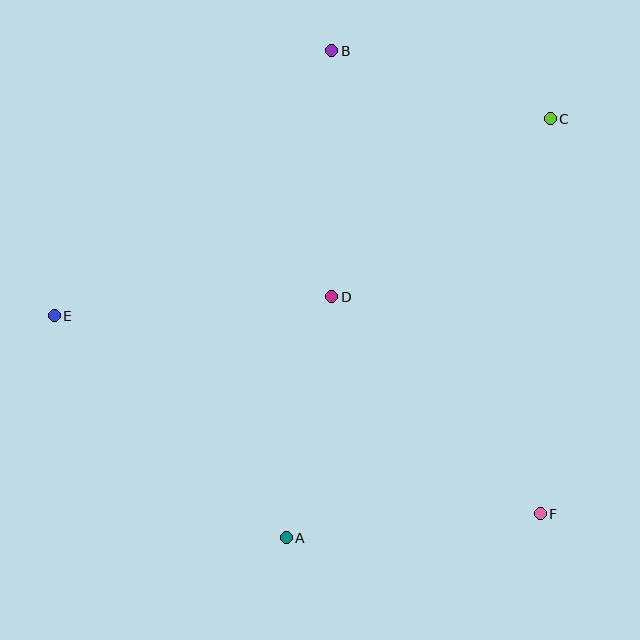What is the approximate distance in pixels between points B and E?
The distance between B and E is approximately 383 pixels.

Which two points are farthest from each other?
Points C and E are farthest from each other.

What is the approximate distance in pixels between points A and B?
The distance between A and B is approximately 489 pixels.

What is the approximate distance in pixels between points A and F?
The distance between A and F is approximately 255 pixels.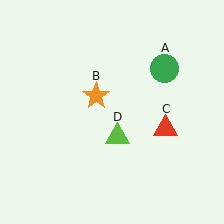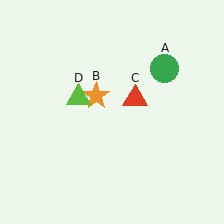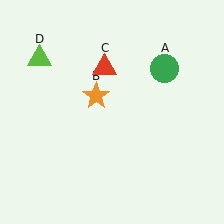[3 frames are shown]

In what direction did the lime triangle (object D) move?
The lime triangle (object D) moved up and to the left.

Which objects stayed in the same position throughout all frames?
Green circle (object A) and orange star (object B) remained stationary.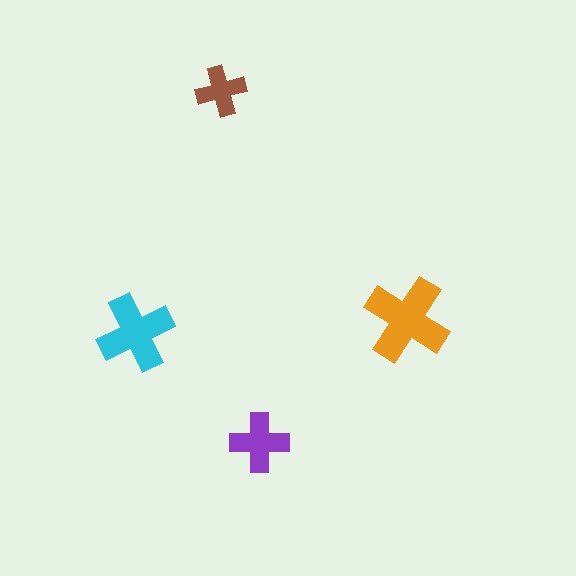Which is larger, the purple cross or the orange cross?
The orange one.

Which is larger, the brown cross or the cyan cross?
The cyan one.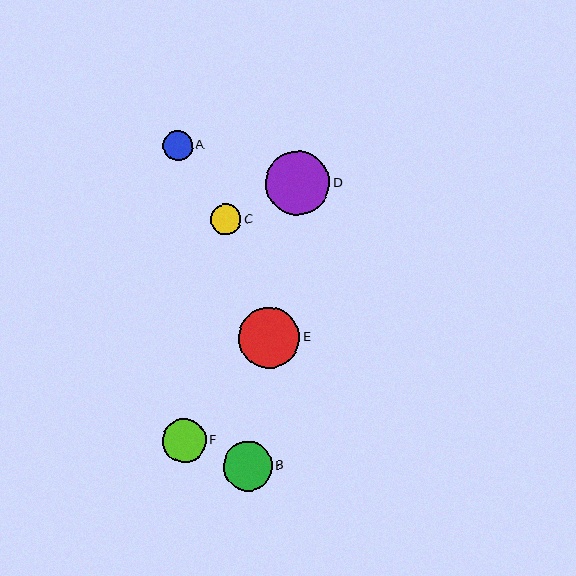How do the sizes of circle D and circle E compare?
Circle D and circle E are approximately the same size.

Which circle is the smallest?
Circle A is the smallest with a size of approximately 30 pixels.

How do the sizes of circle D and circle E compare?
Circle D and circle E are approximately the same size.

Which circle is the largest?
Circle D is the largest with a size of approximately 65 pixels.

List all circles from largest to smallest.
From largest to smallest: D, E, B, F, C, A.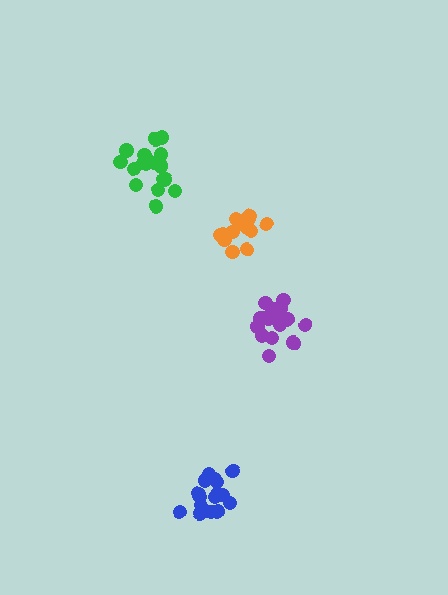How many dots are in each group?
Group 1: 18 dots, Group 2: 17 dots, Group 3: 15 dots, Group 4: 18 dots (68 total).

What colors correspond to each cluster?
The clusters are colored: green, purple, orange, blue.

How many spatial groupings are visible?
There are 4 spatial groupings.